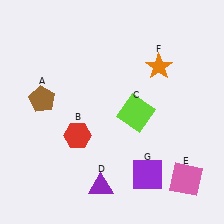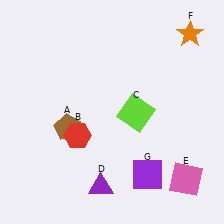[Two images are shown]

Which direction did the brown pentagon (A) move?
The brown pentagon (A) moved down.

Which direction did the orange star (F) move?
The orange star (F) moved up.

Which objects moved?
The objects that moved are: the brown pentagon (A), the orange star (F).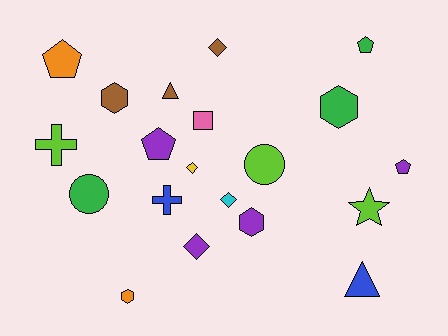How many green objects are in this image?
There are 3 green objects.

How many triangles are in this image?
There are 2 triangles.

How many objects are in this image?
There are 20 objects.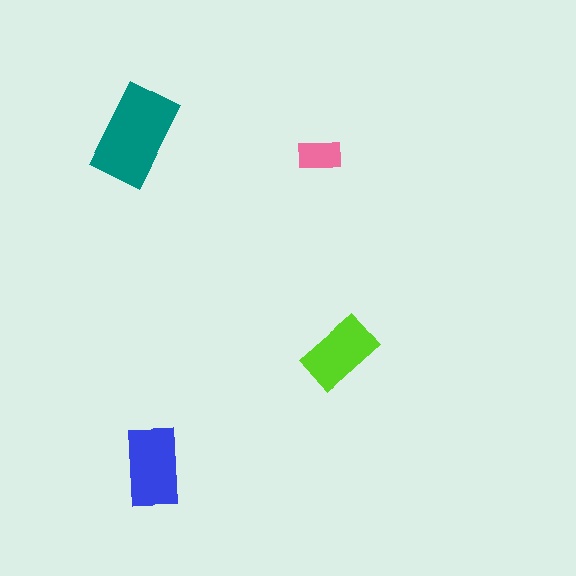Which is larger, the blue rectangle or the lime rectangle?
The blue one.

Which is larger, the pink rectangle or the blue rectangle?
The blue one.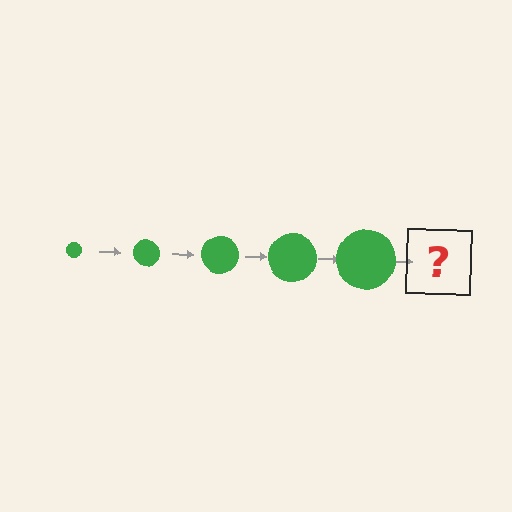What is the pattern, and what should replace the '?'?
The pattern is that the circle gets progressively larger each step. The '?' should be a green circle, larger than the previous one.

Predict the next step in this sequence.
The next step is a green circle, larger than the previous one.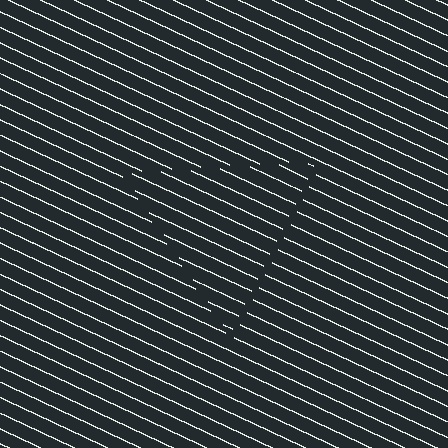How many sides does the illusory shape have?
3 sides — the line-ends trace a triangle.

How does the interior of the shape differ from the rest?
The interior of the shape contains the same grating, shifted by half a period — the contour is defined by the phase discontinuity where line-ends from the inner and outer gratings abut.